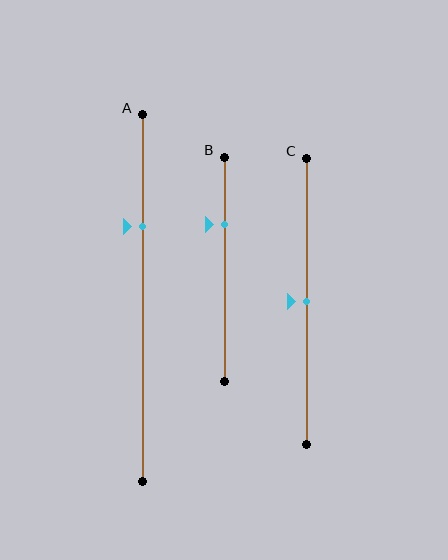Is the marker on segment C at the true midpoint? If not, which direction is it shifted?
Yes, the marker on segment C is at the true midpoint.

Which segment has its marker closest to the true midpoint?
Segment C has its marker closest to the true midpoint.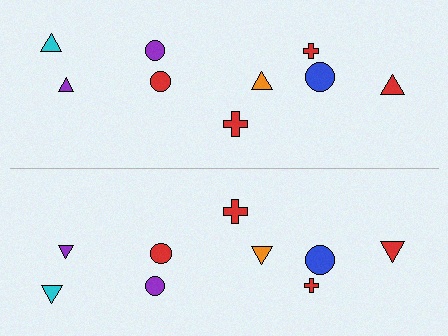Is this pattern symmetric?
Yes, this pattern has bilateral (reflection) symmetry.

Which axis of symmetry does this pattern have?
The pattern has a horizontal axis of symmetry running through the center of the image.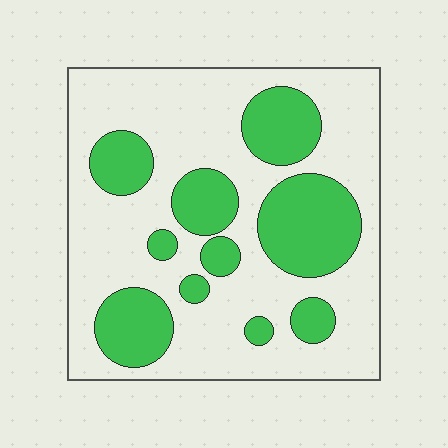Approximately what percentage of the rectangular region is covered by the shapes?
Approximately 30%.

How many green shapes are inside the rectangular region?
10.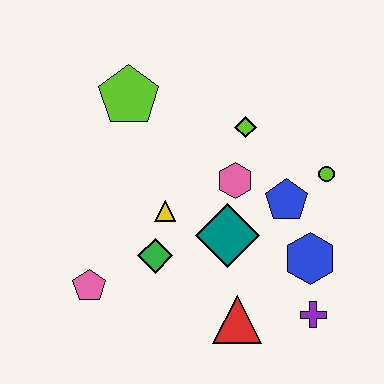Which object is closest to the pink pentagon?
The green diamond is closest to the pink pentagon.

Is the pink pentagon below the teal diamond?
Yes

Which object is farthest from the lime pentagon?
The purple cross is farthest from the lime pentagon.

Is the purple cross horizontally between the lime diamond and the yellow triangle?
No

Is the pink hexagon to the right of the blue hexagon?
No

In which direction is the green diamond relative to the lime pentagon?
The green diamond is below the lime pentagon.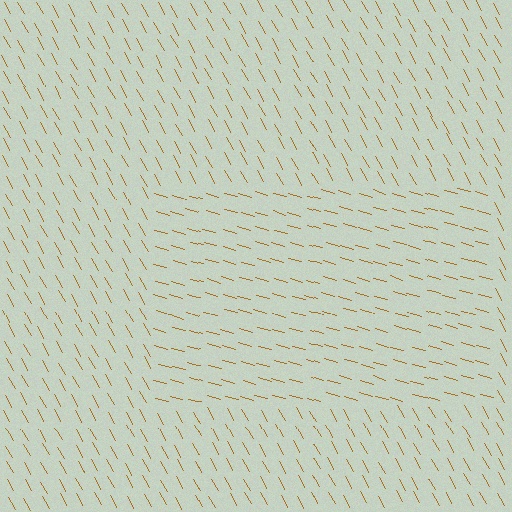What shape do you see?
I see a rectangle.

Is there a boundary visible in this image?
Yes, there is a texture boundary formed by a change in line orientation.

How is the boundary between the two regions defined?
The boundary is defined purely by a change in line orientation (approximately 45 degrees difference). All lines are the same color and thickness.